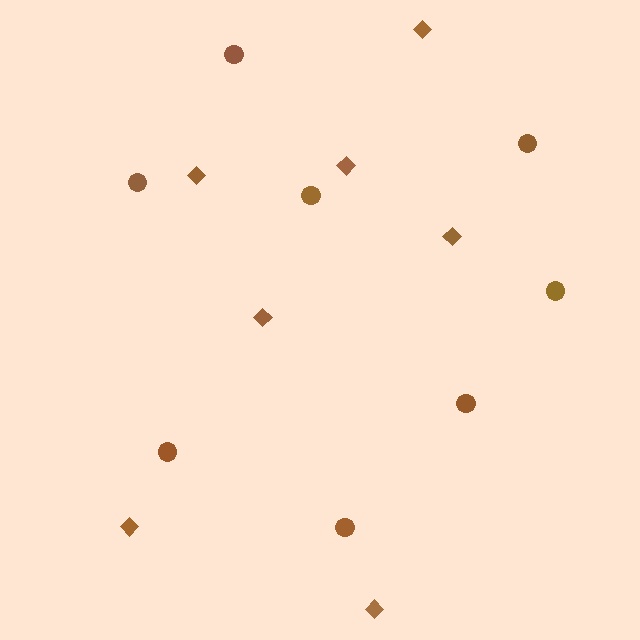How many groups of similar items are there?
There are 2 groups: one group of circles (8) and one group of diamonds (7).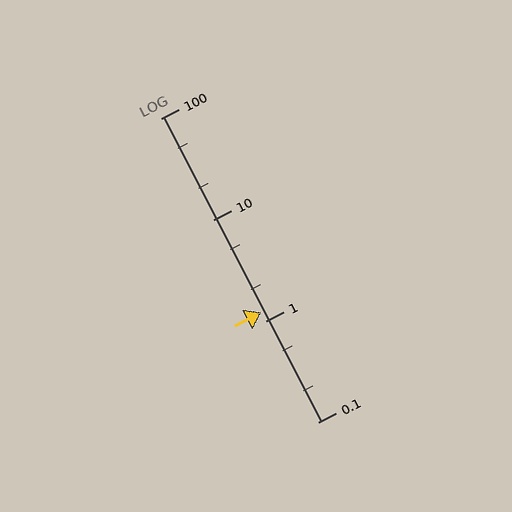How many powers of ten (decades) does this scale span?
The scale spans 3 decades, from 0.1 to 100.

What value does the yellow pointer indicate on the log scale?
The pointer indicates approximately 1.2.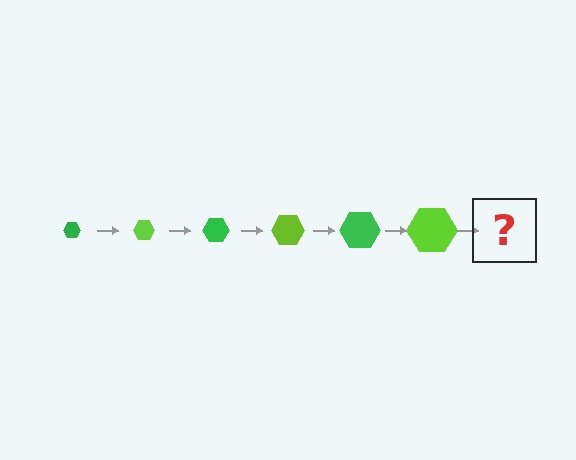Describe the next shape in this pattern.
It should be a green hexagon, larger than the previous one.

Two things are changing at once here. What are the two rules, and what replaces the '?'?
The two rules are that the hexagon grows larger each step and the color cycles through green and lime. The '?' should be a green hexagon, larger than the previous one.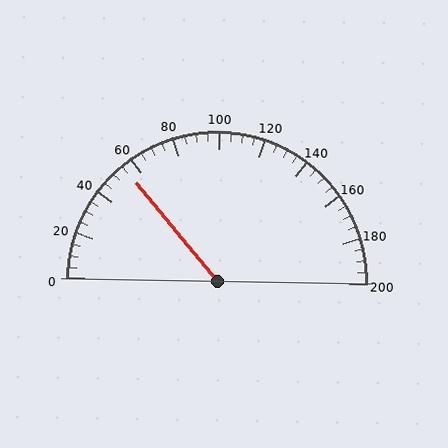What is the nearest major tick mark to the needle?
The nearest major tick mark is 60.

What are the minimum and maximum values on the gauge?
The gauge ranges from 0 to 200.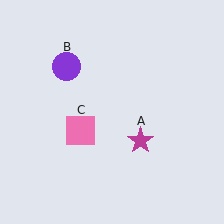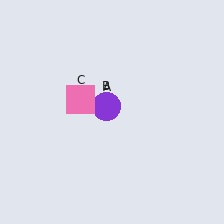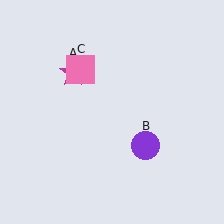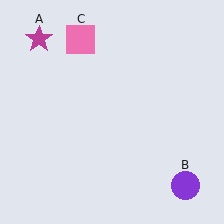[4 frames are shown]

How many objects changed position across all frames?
3 objects changed position: magenta star (object A), purple circle (object B), pink square (object C).